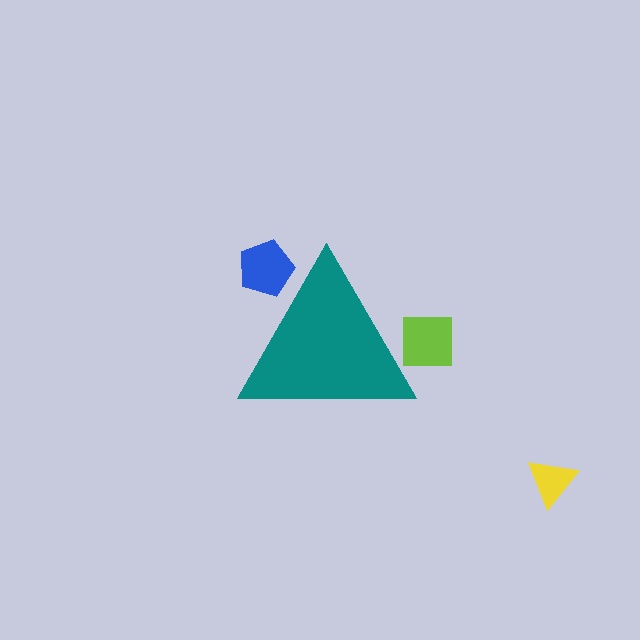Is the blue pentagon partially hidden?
Yes, the blue pentagon is partially hidden behind the teal triangle.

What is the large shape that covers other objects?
A teal triangle.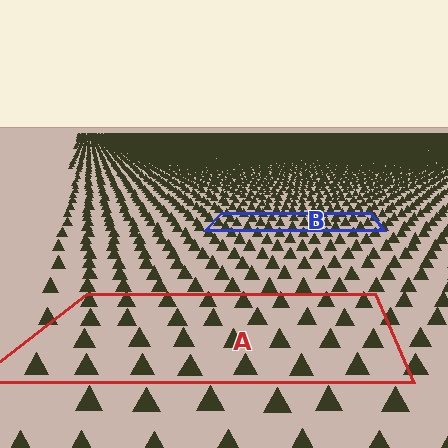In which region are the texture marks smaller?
The texture marks are smaller in region B, because it is farther away.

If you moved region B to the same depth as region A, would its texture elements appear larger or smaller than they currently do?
They would appear larger. At a closer depth, the same texture elements are projected at a bigger on-screen size.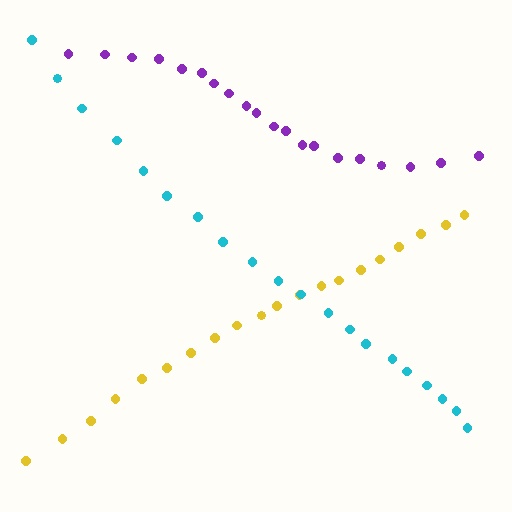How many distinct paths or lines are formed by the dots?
There are 3 distinct paths.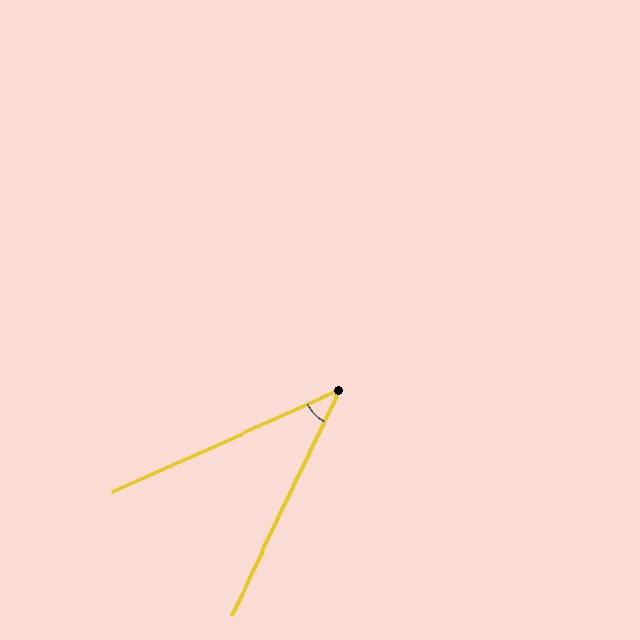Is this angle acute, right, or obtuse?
It is acute.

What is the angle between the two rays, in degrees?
Approximately 40 degrees.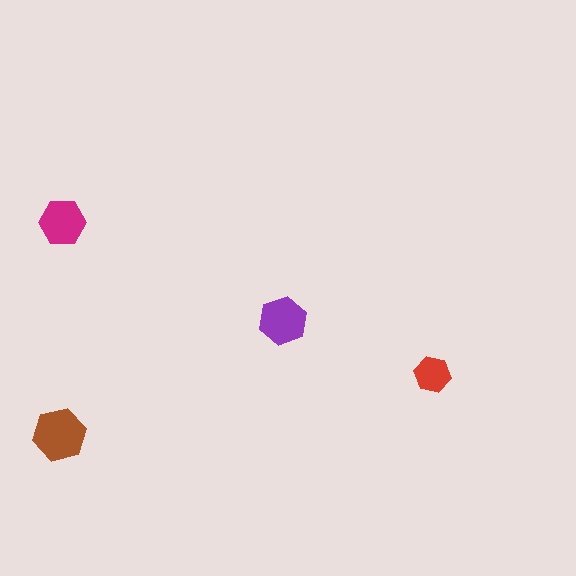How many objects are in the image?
There are 4 objects in the image.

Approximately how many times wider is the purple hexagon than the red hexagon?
About 1.5 times wider.